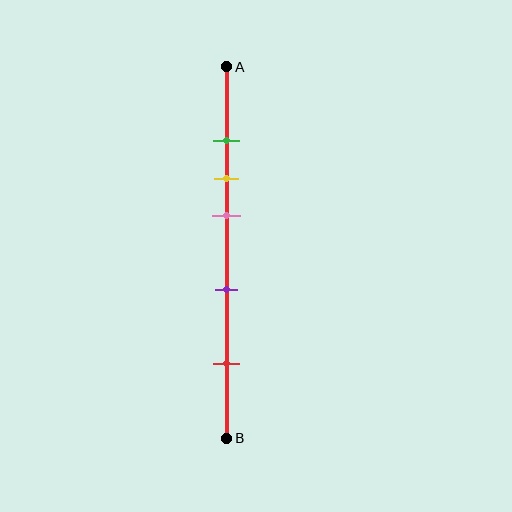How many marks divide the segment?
There are 5 marks dividing the segment.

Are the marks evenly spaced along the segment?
No, the marks are not evenly spaced.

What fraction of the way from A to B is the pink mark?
The pink mark is approximately 40% (0.4) of the way from A to B.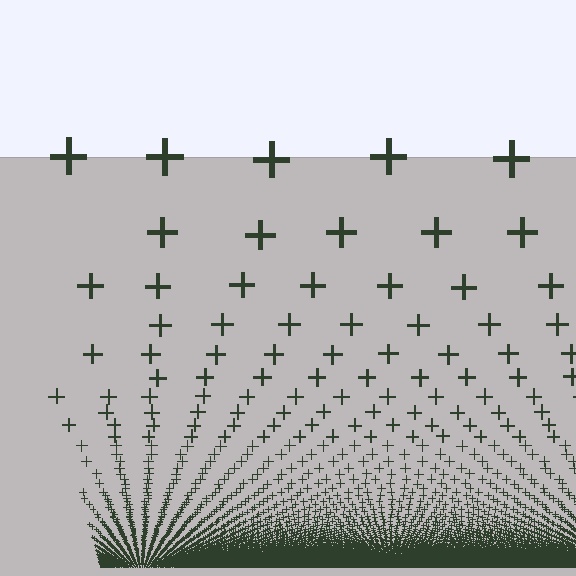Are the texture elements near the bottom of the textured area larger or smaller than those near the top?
Smaller. The gradient is inverted — elements near the bottom are smaller and denser.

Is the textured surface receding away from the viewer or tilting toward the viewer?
The surface appears to tilt toward the viewer. Texture elements get larger and sparser toward the top.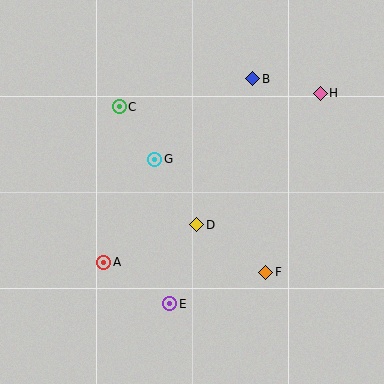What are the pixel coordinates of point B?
Point B is at (253, 79).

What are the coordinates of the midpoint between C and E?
The midpoint between C and E is at (145, 205).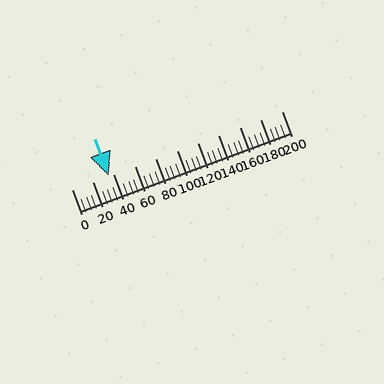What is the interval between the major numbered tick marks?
The major tick marks are spaced 20 units apart.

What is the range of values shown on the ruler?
The ruler shows values from 0 to 200.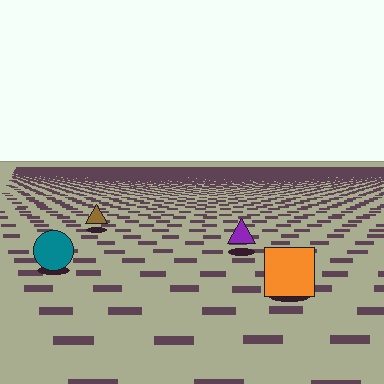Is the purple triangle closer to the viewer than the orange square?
No. The orange square is closer — you can tell from the texture gradient: the ground texture is coarser near it.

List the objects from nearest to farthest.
From nearest to farthest: the orange square, the teal circle, the purple triangle, the brown triangle.